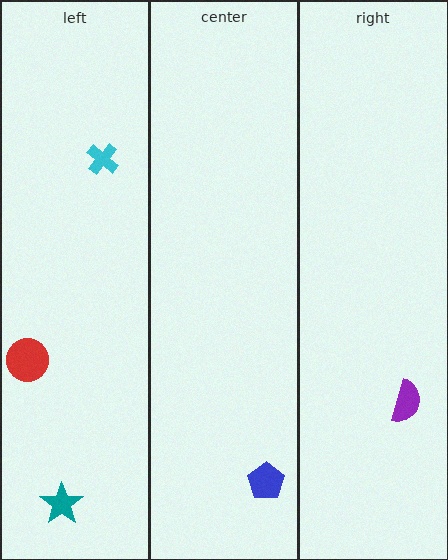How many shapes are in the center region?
1.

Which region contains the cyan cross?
The left region.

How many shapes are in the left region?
3.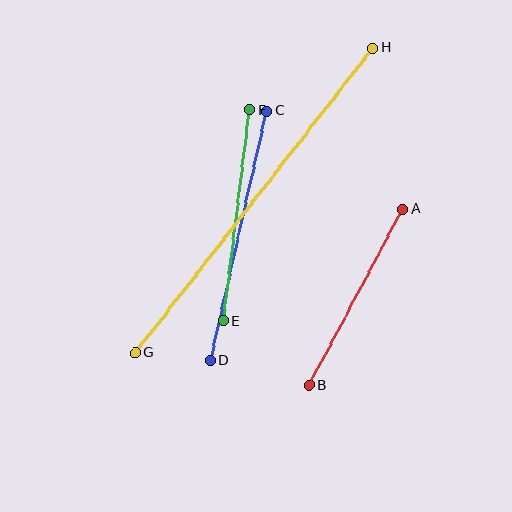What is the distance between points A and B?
The distance is approximately 199 pixels.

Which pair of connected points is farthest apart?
Points G and H are farthest apart.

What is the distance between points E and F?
The distance is approximately 213 pixels.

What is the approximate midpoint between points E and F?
The midpoint is at approximately (236, 215) pixels.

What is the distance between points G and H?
The distance is approximately 386 pixels.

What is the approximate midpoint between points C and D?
The midpoint is at approximately (238, 236) pixels.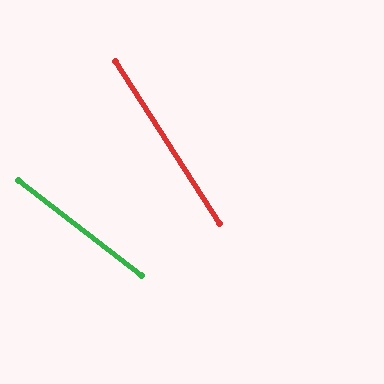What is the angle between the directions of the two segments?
Approximately 20 degrees.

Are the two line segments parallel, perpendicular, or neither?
Neither parallel nor perpendicular — they differ by about 20°.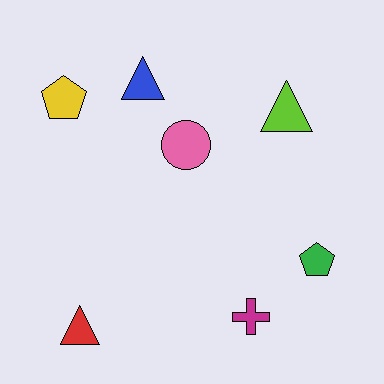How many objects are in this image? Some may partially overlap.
There are 7 objects.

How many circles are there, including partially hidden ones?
There is 1 circle.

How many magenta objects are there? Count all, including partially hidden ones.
There is 1 magenta object.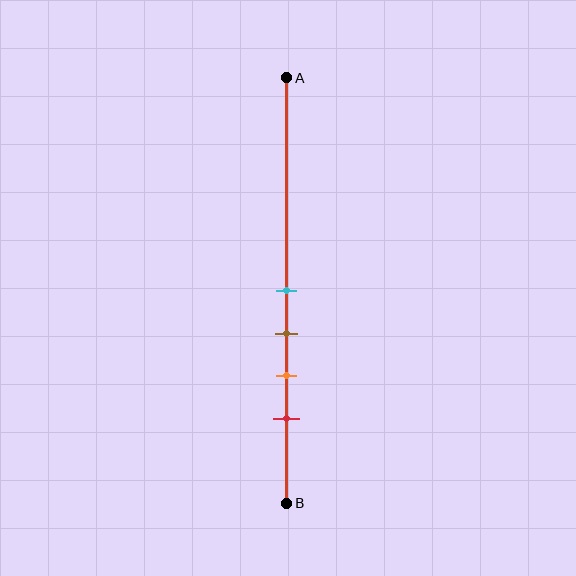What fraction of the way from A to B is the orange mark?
The orange mark is approximately 70% (0.7) of the way from A to B.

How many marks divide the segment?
There are 4 marks dividing the segment.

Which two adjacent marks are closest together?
The cyan and brown marks are the closest adjacent pair.